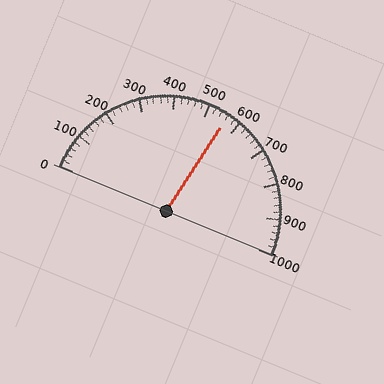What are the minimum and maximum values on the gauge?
The gauge ranges from 0 to 1000.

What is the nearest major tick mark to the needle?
The nearest major tick mark is 600.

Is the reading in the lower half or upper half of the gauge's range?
The reading is in the upper half of the range (0 to 1000).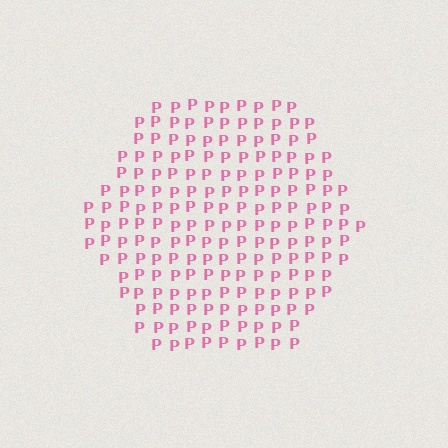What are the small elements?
The small elements are letter P's.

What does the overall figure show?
The overall figure shows a hexagon.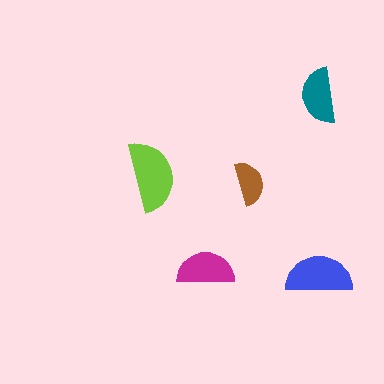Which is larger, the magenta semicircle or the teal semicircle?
The magenta one.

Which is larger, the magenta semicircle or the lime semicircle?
The lime one.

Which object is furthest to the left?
The lime semicircle is leftmost.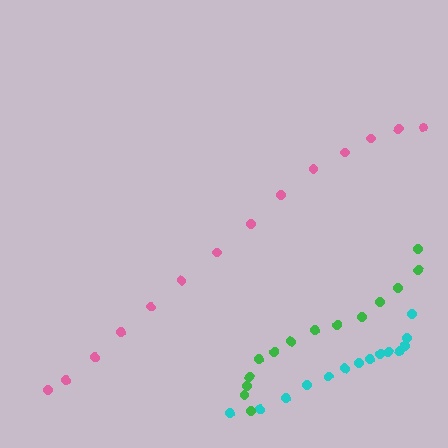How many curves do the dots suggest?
There are 3 distinct paths.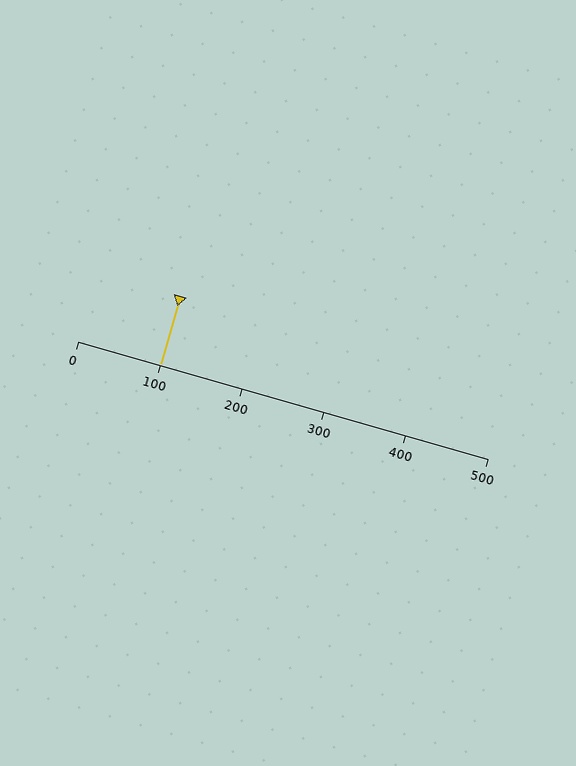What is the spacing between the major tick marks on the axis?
The major ticks are spaced 100 apart.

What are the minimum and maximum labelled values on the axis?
The axis runs from 0 to 500.